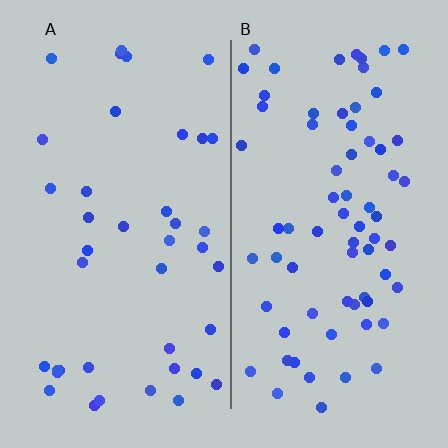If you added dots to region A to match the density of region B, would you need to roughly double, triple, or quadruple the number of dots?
Approximately double.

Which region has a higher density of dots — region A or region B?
B (the right).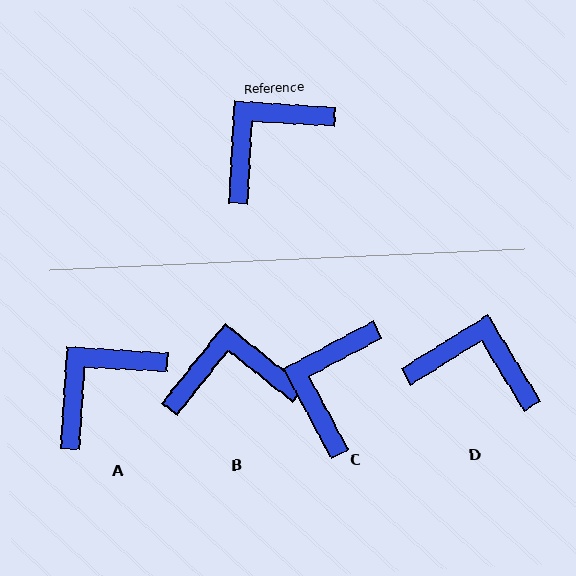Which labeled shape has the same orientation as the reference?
A.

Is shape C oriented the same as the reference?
No, it is off by about 32 degrees.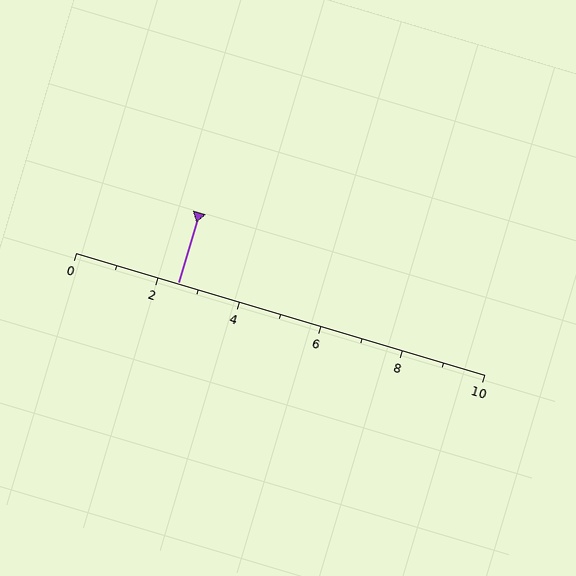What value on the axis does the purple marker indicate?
The marker indicates approximately 2.5.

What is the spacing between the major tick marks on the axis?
The major ticks are spaced 2 apart.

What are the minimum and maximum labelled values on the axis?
The axis runs from 0 to 10.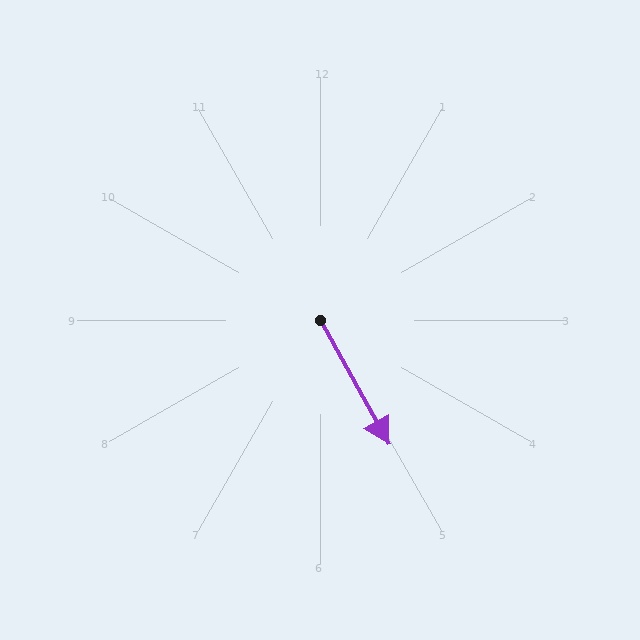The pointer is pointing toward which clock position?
Roughly 5 o'clock.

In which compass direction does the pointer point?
Southeast.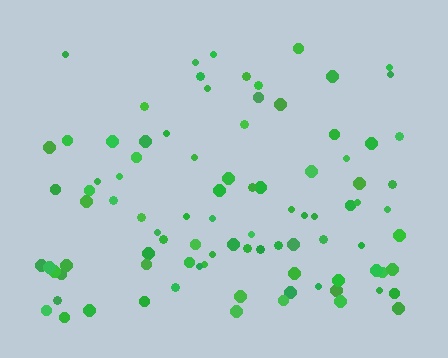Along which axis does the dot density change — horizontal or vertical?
Vertical.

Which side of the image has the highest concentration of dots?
The bottom.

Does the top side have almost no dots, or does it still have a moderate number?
Still a moderate number, just noticeably fewer than the bottom.